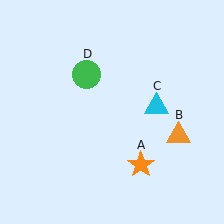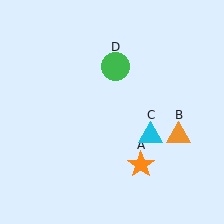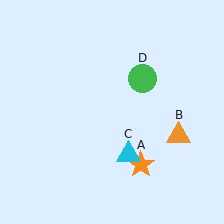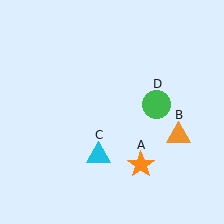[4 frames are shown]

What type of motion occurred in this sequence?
The cyan triangle (object C), green circle (object D) rotated clockwise around the center of the scene.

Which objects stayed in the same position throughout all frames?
Orange star (object A) and orange triangle (object B) remained stationary.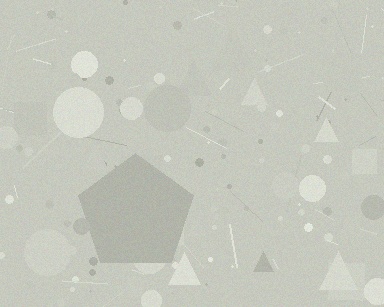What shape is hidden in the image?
A pentagon is hidden in the image.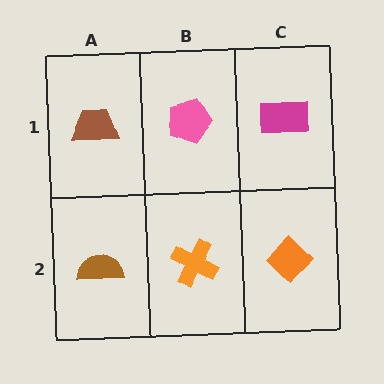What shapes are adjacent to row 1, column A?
A brown semicircle (row 2, column A), a pink pentagon (row 1, column B).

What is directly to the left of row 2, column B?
A brown semicircle.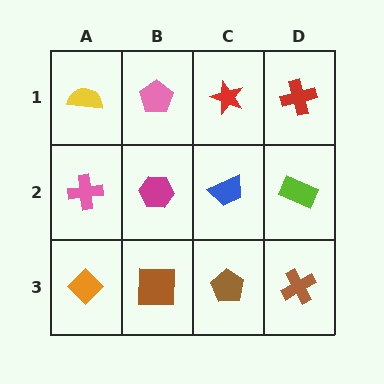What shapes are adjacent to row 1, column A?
A pink cross (row 2, column A), a pink pentagon (row 1, column B).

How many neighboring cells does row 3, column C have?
3.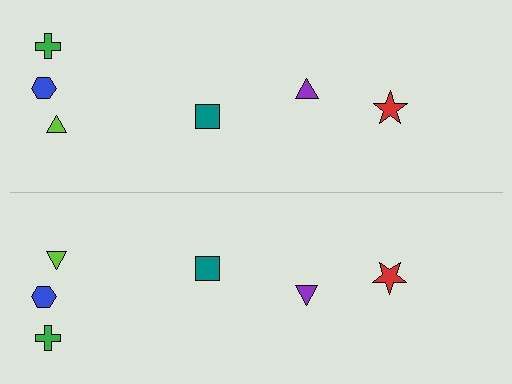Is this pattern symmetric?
Yes, this pattern has bilateral (reflection) symmetry.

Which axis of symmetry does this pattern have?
The pattern has a horizontal axis of symmetry running through the center of the image.